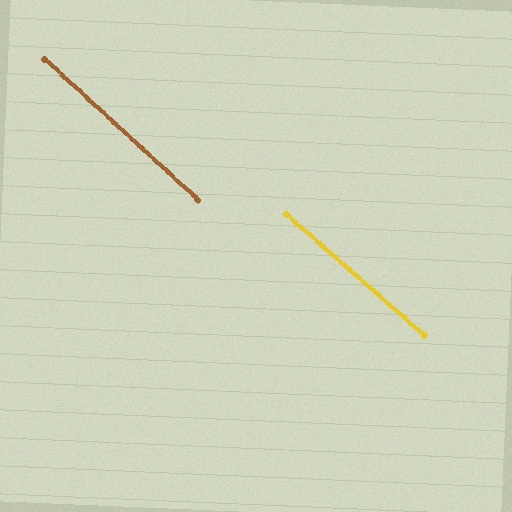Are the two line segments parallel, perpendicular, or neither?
Parallel — their directions differ by only 1.2°.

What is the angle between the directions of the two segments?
Approximately 1 degree.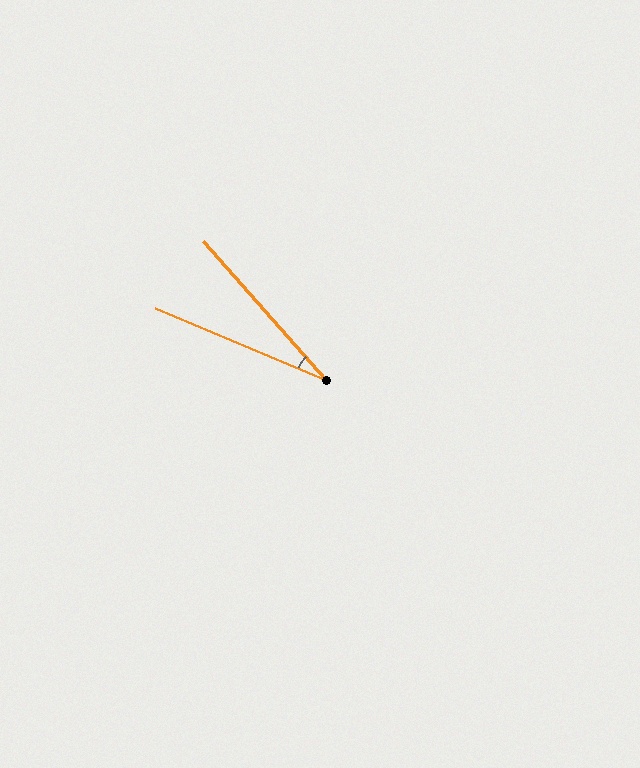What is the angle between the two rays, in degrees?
Approximately 26 degrees.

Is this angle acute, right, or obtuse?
It is acute.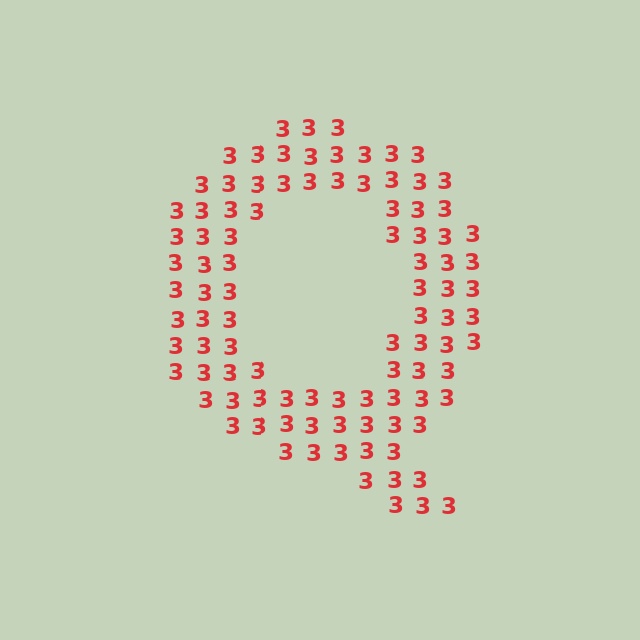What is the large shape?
The large shape is the letter Q.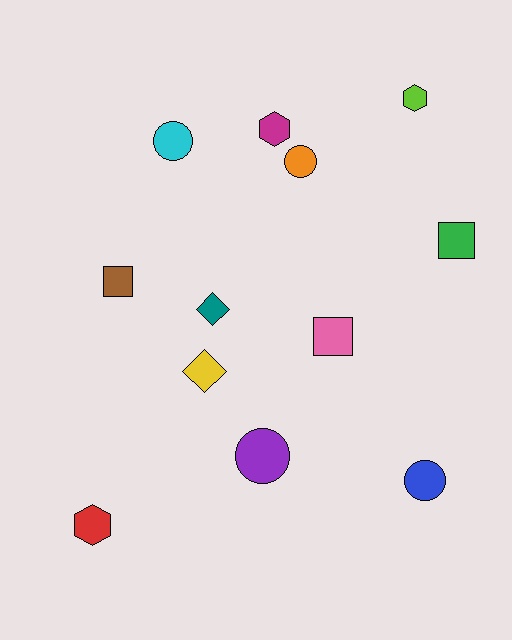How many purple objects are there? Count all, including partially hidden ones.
There is 1 purple object.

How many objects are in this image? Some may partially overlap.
There are 12 objects.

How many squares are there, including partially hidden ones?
There are 3 squares.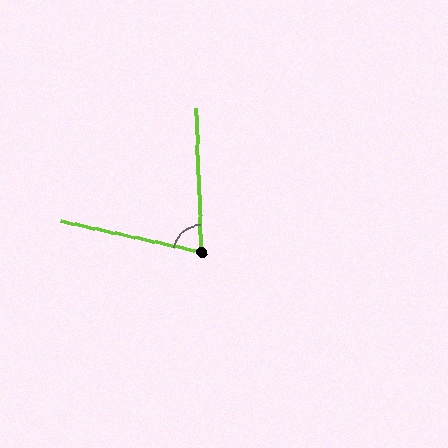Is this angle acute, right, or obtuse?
It is acute.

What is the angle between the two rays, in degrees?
Approximately 75 degrees.